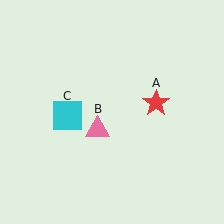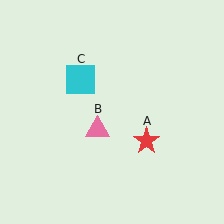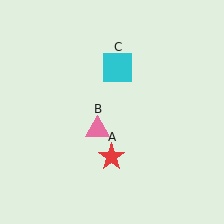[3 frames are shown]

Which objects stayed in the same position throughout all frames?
Pink triangle (object B) remained stationary.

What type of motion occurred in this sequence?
The red star (object A), cyan square (object C) rotated clockwise around the center of the scene.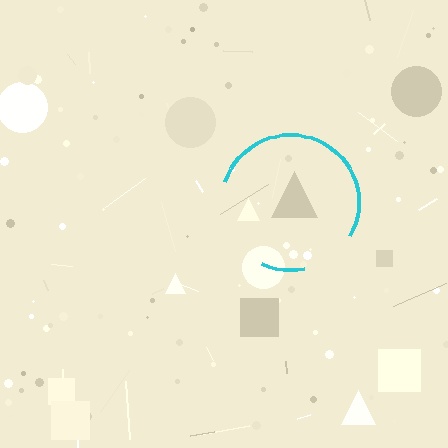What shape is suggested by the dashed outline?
The dashed outline suggests a circle.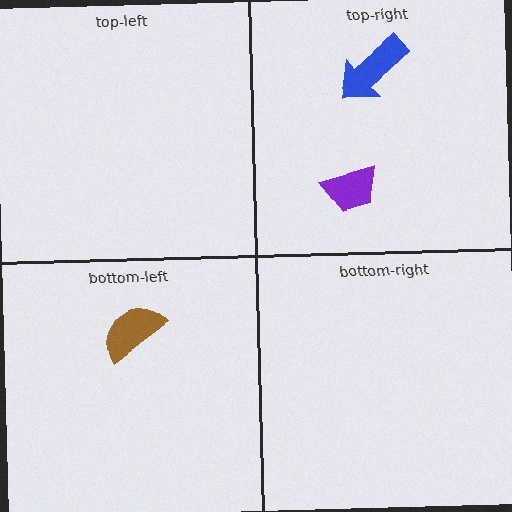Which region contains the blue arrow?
The top-right region.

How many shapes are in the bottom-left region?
1.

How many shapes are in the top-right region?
2.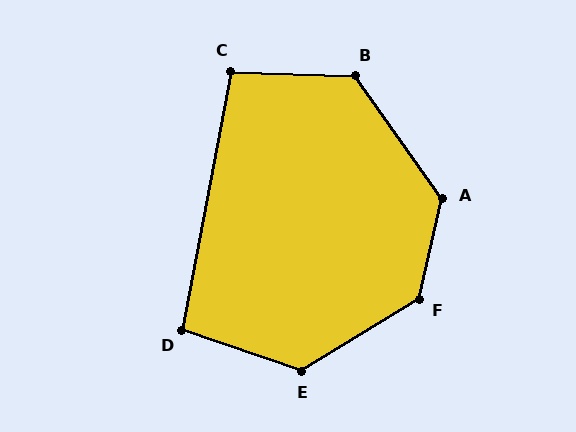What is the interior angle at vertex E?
Approximately 130 degrees (obtuse).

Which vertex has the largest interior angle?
F, at approximately 134 degrees.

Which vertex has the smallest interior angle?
D, at approximately 98 degrees.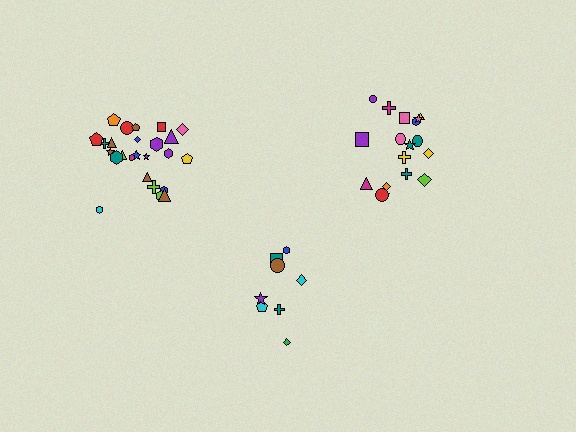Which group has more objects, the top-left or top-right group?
The top-left group.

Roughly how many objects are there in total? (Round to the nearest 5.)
Roughly 50 objects in total.